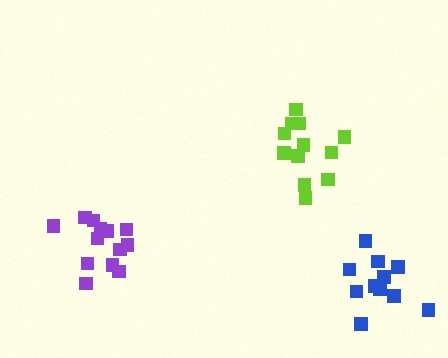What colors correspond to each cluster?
The clusters are colored: purple, lime, blue.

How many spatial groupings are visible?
There are 3 spatial groupings.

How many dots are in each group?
Group 1: 13 dots, Group 2: 12 dots, Group 3: 11 dots (36 total).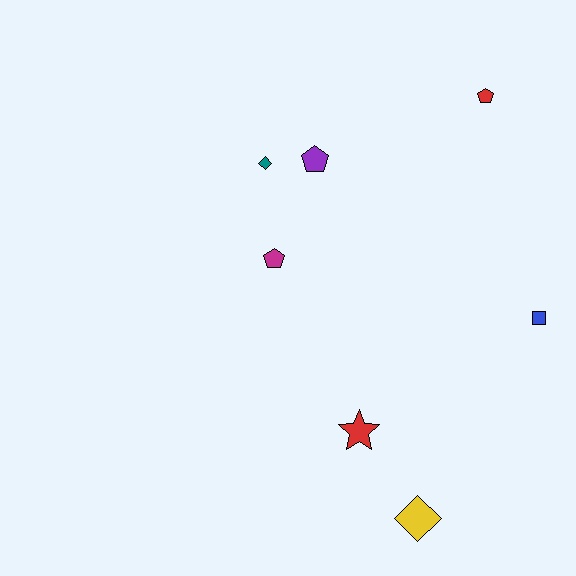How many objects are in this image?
There are 7 objects.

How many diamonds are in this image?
There are 2 diamonds.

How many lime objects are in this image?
There are no lime objects.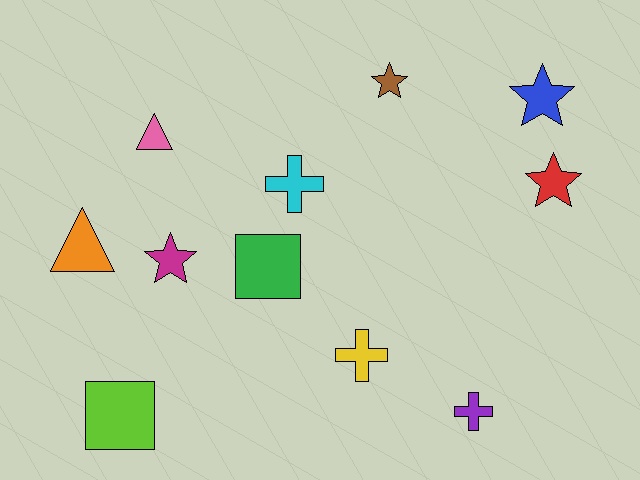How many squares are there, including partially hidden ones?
There are 2 squares.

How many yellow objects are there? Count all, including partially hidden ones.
There is 1 yellow object.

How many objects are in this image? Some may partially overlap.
There are 11 objects.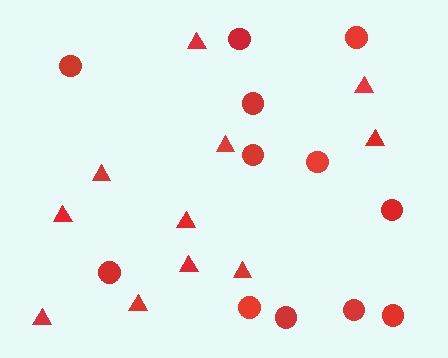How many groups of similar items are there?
There are 2 groups: one group of circles (12) and one group of triangles (11).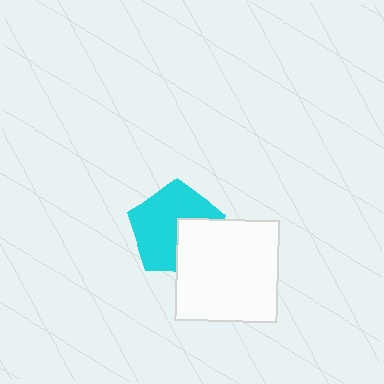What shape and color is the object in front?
The object in front is a white square.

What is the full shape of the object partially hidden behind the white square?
The partially hidden object is a cyan pentagon.